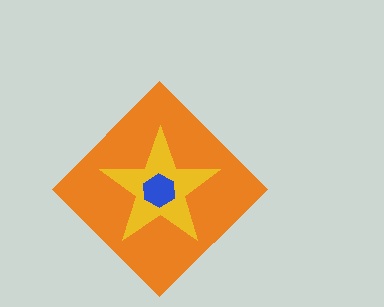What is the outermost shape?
The orange diamond.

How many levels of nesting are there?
3.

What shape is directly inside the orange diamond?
The yellow star.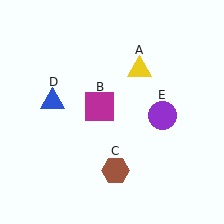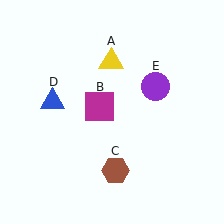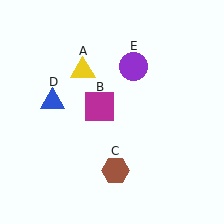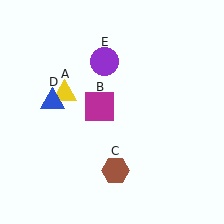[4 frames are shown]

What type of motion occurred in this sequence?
The yellow triangle (object A), purple circle (object E) rotated counterclockwise around the center of the scene.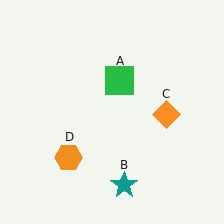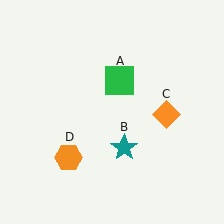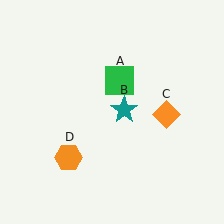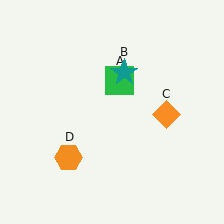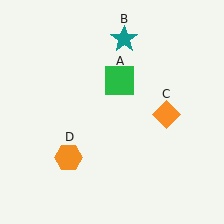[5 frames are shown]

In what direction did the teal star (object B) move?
The teal star (object B) moved up.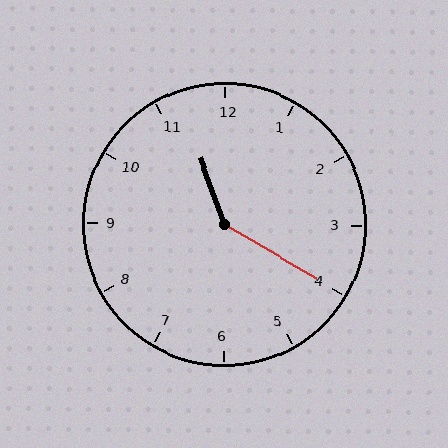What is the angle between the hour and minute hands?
Approximately 140 degrees.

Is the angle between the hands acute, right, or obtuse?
It is obtuse.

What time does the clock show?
11:20.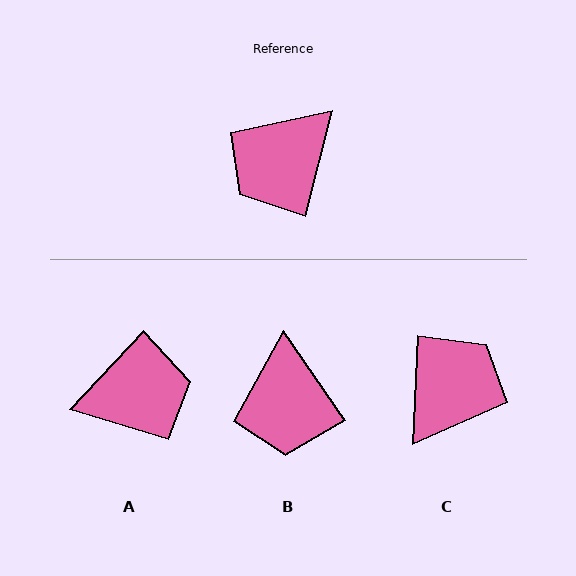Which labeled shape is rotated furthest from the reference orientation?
C, about 168 degrees away.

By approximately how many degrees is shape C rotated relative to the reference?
Approximately 168 degrees clockwise.